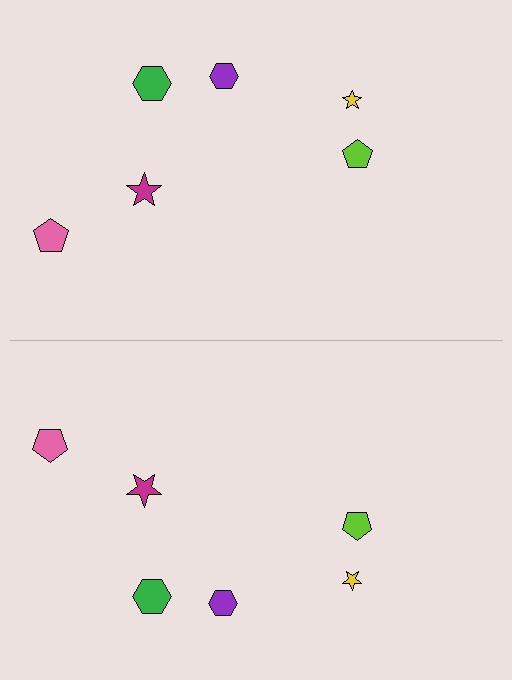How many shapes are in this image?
There are 12 shapes in this image.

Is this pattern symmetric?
Yes, this pattern has bilateral (reflection) symmetry.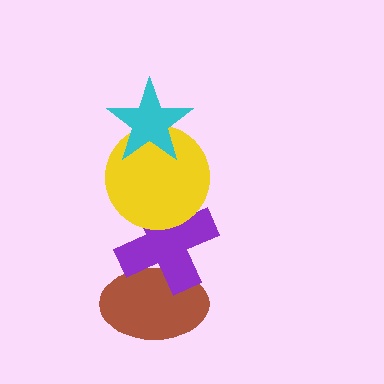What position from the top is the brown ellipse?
The brown ellipse is 4th from the top.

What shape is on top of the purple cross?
The yellow circle is on top of the purple cross.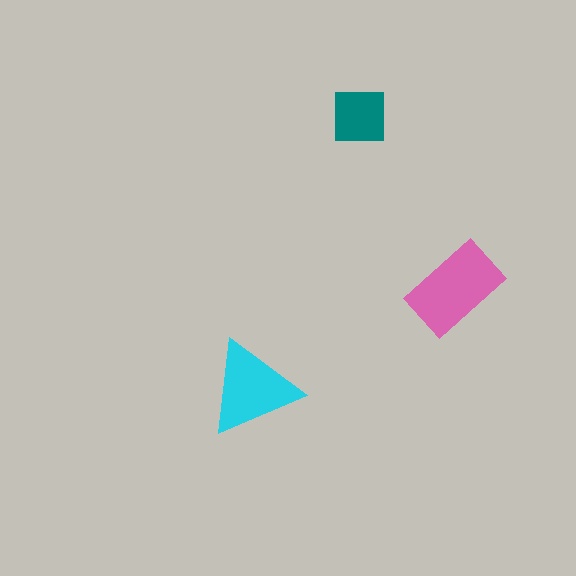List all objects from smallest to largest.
The teal square, the cyan triangle, the pink rectangle.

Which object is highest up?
The teal square is topmost.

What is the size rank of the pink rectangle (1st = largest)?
1st.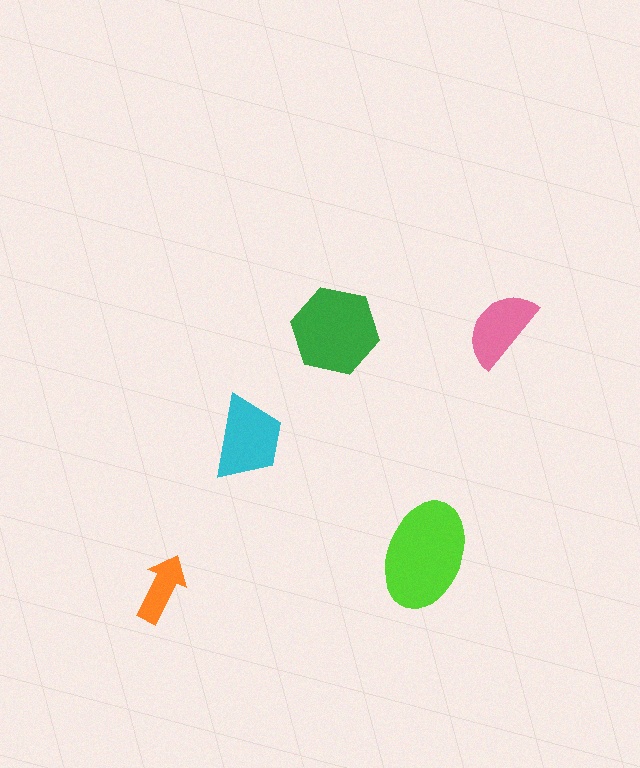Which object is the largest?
The lime ellipse.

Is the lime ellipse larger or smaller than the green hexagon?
Larger.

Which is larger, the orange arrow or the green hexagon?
The green hexagon.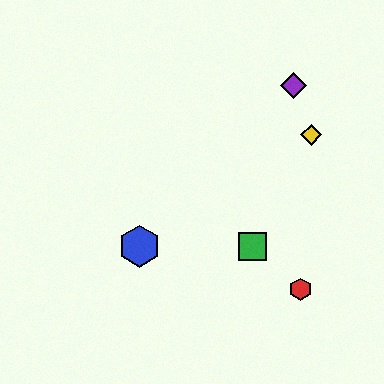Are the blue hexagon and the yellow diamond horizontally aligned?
No, the blue hexagon is at y≈246 and the yellow diamond is at y≈135.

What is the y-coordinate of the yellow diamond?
The yellow diamond is at y≈135.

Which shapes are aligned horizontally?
The blue hexagon, the green square are aligned horizontally.